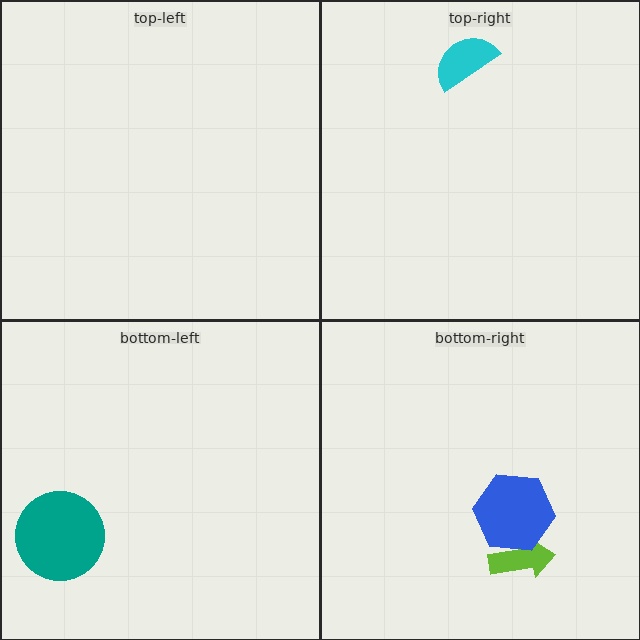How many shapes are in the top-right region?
1.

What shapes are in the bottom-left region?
The teal circle.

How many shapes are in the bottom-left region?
1.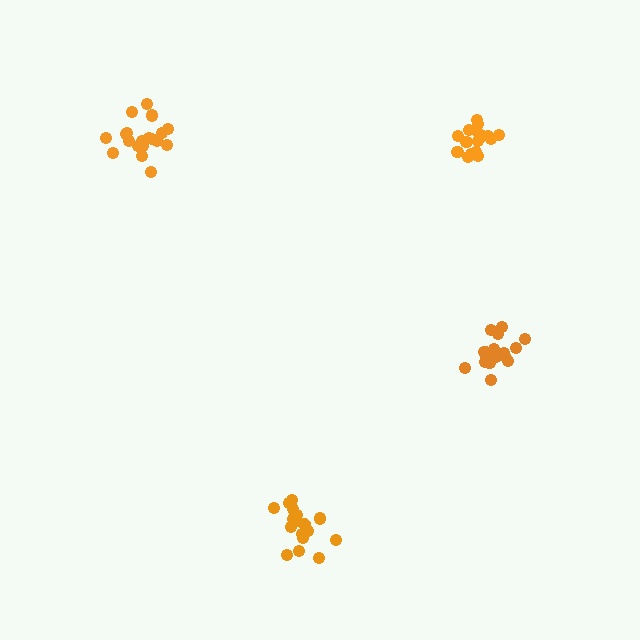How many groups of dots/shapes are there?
There are 4 groups.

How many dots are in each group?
Group 1: 18 dots, Group 2: 16 dots, Group 3: 18 dots, Group 4: 19 dots (71 total).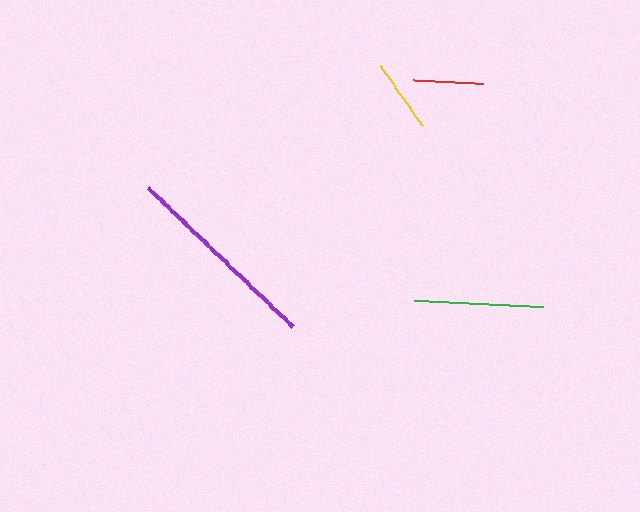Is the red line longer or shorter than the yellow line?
The yellow line is longer than the red line.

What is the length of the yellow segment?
The yellow segment is approximately 74 pixels long.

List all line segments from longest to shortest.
From longest to shortest: purple, green, yellow, red.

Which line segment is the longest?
The purple line is the longest at approximately 201 pixels.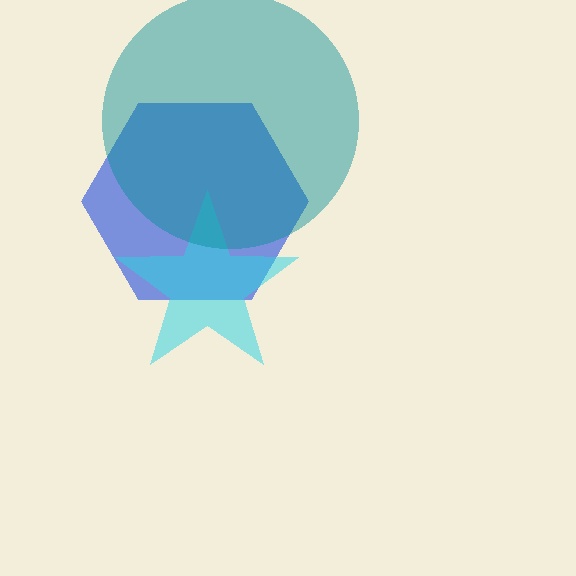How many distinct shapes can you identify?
There are 3 distinct shapes: a blue hexagon, a cyan star, a teal circle.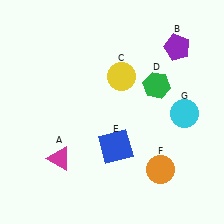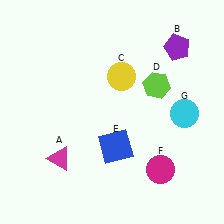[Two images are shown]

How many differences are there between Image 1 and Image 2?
There are 2 differences between the two images.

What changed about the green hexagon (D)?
In Image 1, D is green. In Image 2, it changed to lime.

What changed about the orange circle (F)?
In Image 1, F is orange. In Image 2, it changed to magenta.